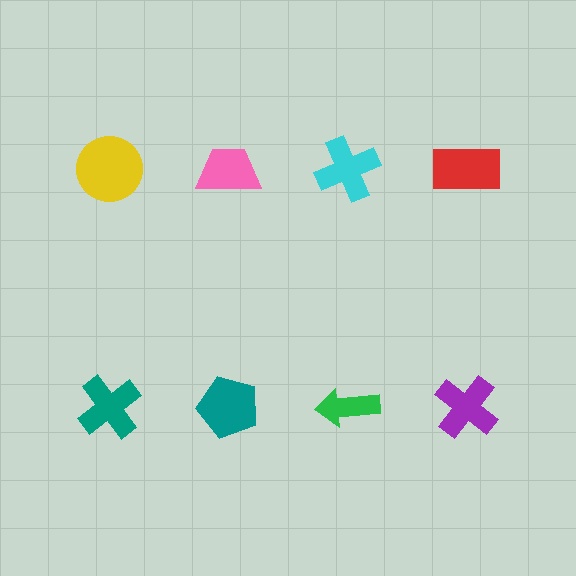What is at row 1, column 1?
A yellow circle.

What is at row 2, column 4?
A purple cross.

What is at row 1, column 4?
A red rectangle.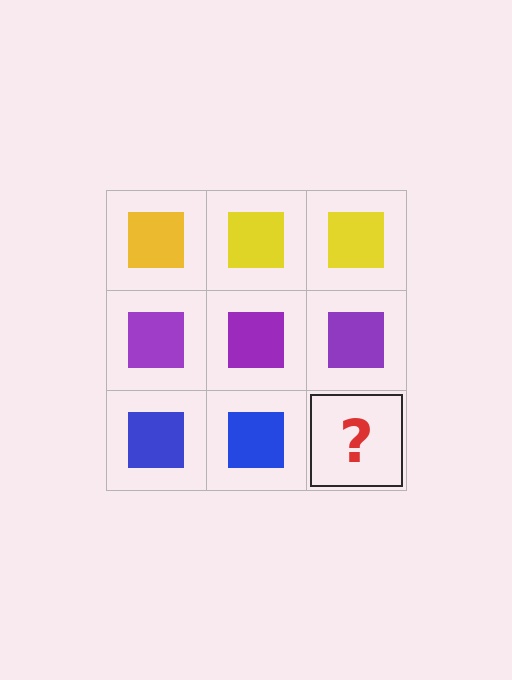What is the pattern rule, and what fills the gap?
The rule is that each row has a consistent color. The gap should be filled with a blue square.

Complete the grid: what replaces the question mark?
The question mark should be replaced with a blue square.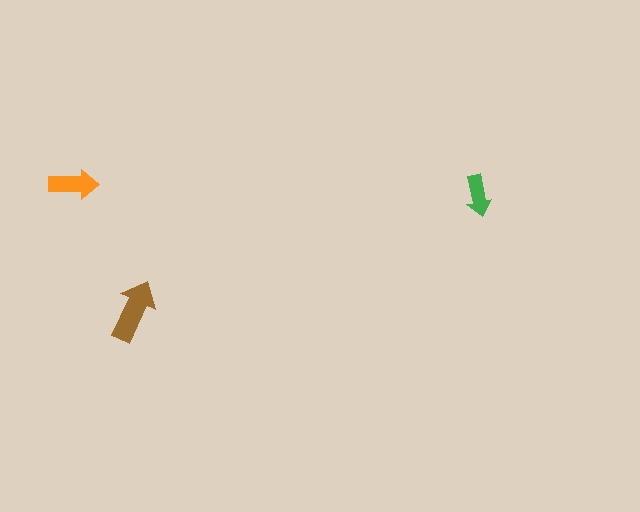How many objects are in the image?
There are 3 objects in the image.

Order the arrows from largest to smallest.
the brown one, the orange one, the green one.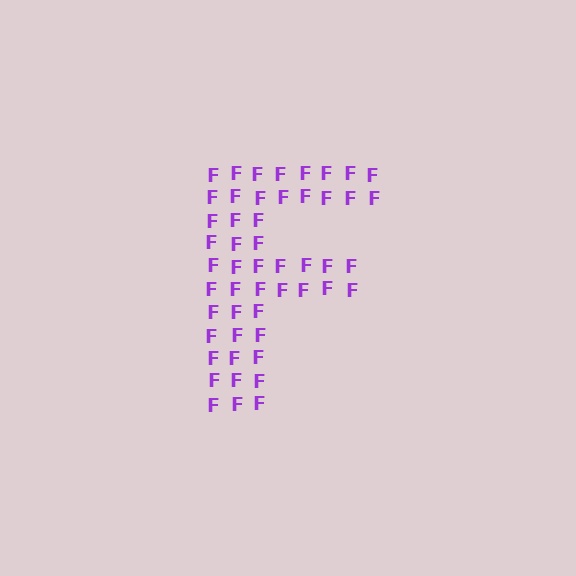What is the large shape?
The large shape is the letter F.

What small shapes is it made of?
It is made of small letter F's.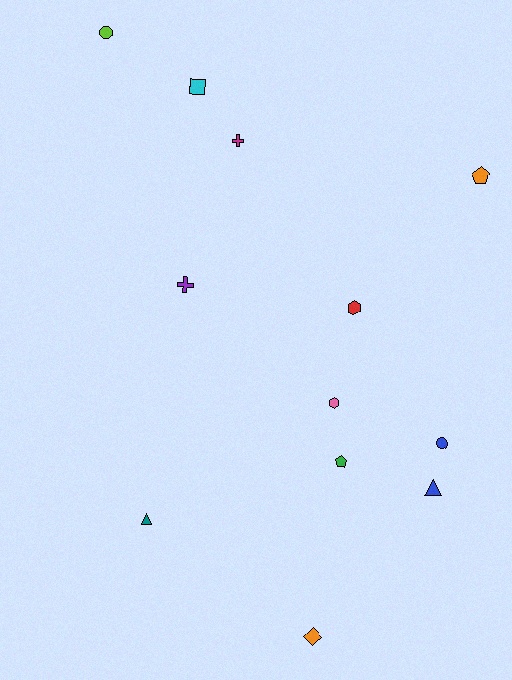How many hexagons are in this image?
There are 2 hexagons.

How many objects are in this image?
There are 12 objects.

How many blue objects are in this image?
There are 2 blue objects.